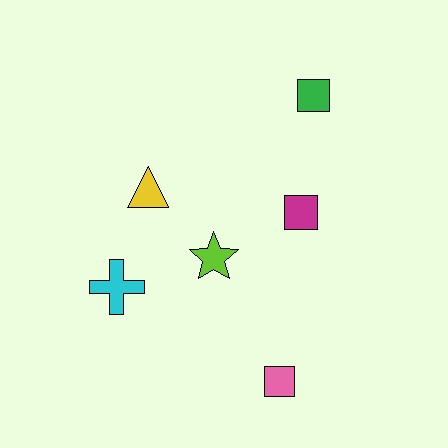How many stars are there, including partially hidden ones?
There is 1 star.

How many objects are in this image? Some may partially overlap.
There are 6 objects.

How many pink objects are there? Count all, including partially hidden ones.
There is 1 pink object.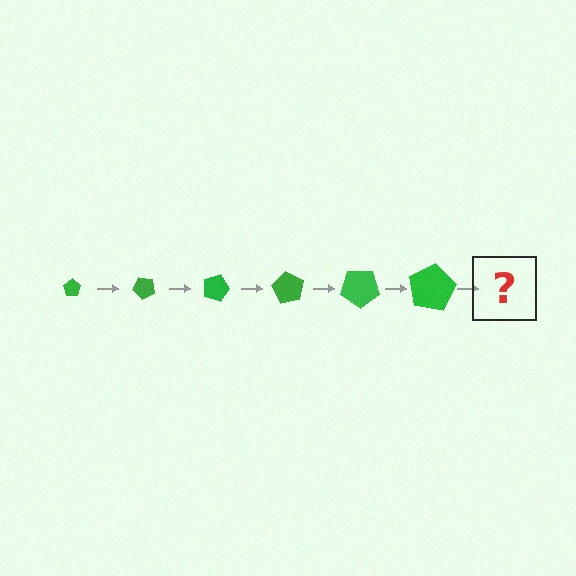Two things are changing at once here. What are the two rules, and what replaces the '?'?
The two rules are that the pentagon grows larger each step and it rotates 45 degrees each step. The '?' should be a pentagon, larger than the previous one and rotated 270 degrees from the start.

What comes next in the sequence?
The next element should be a pentagon, larger than the previous one and rotated 270 degrees from the start.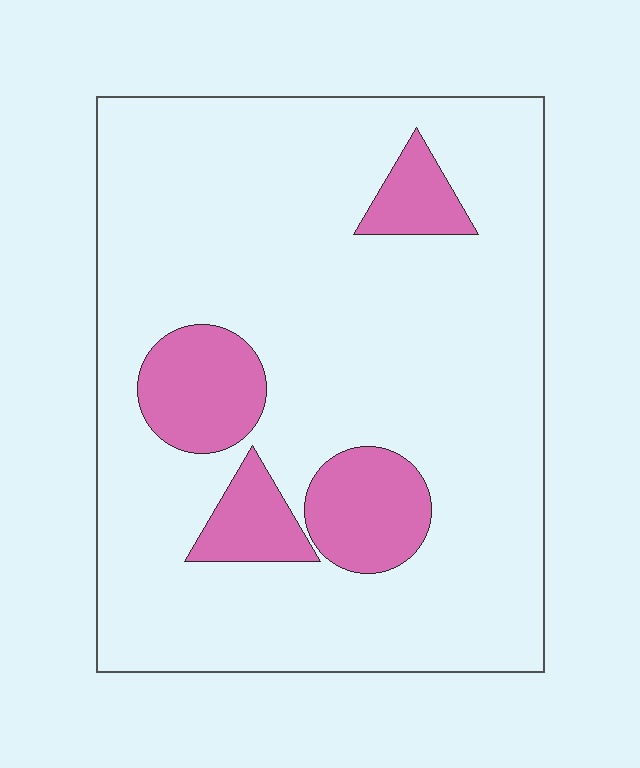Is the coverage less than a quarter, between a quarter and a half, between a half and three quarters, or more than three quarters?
Less than a quarter.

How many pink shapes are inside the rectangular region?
4.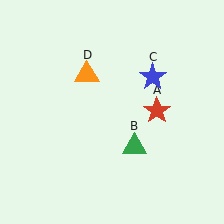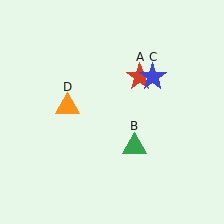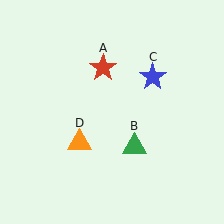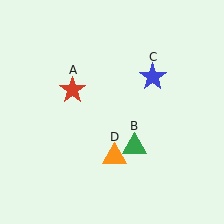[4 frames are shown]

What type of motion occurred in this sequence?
The red star (object A), orange triangle (object D) rotated counterclockwise around the center of the scene.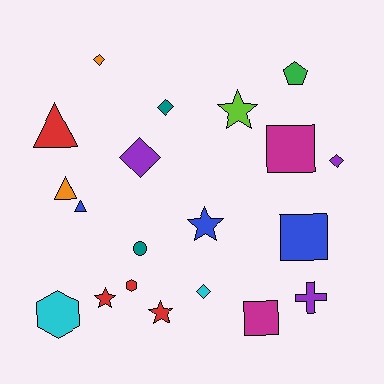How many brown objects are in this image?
There are no brown objects.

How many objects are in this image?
There are 20 objects.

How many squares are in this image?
There are 3 squares.